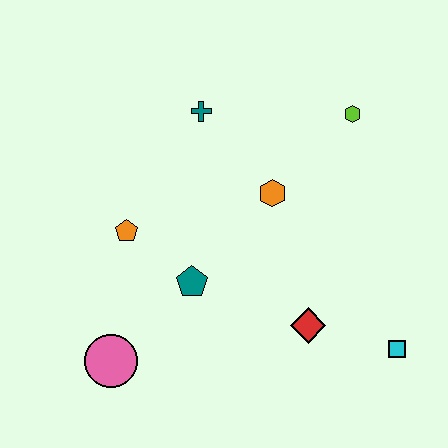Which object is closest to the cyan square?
The red diamond is closest to the cyan square.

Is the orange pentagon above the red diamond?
Yes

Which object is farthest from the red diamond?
The teal cross is farthest from the red diamond.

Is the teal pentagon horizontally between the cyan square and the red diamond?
No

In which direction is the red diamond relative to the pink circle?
The red diamond is to the right of the pink circle.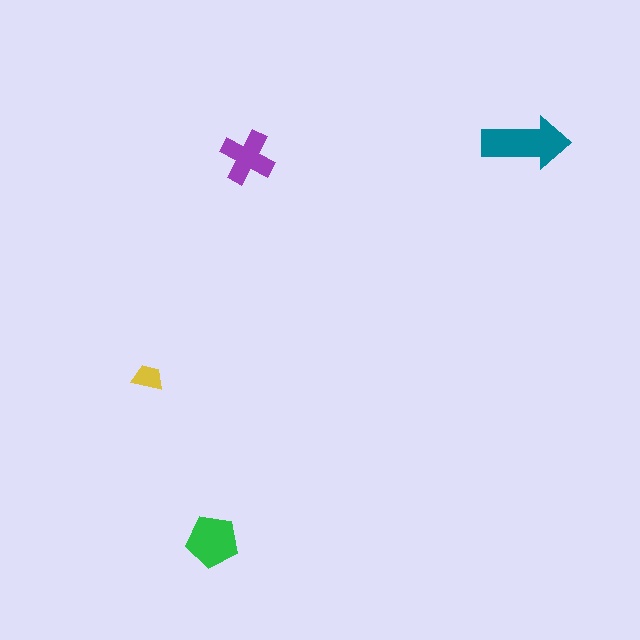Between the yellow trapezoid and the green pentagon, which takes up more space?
The green pentagon.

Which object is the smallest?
The yellow trapezoid.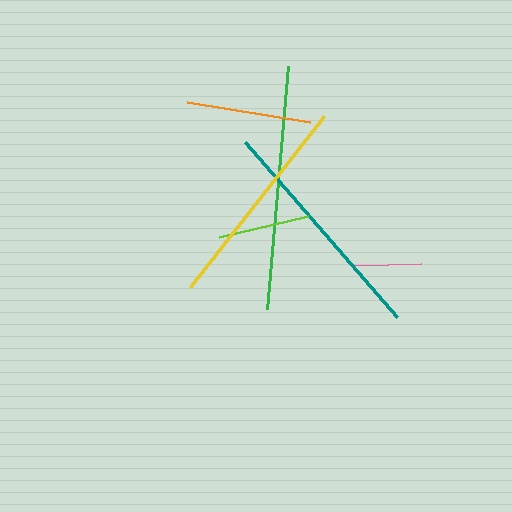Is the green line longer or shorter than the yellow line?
The green line is longer than the yellow line.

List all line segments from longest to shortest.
From longest to shortest: green, teal, yellow, orange, lime, pink.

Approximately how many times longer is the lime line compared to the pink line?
The lime line is approximately 1.4 times the length of the pink line.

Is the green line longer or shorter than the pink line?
The green line is longer than the pink line.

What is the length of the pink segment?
The pink segment is approximately 66 pixels long.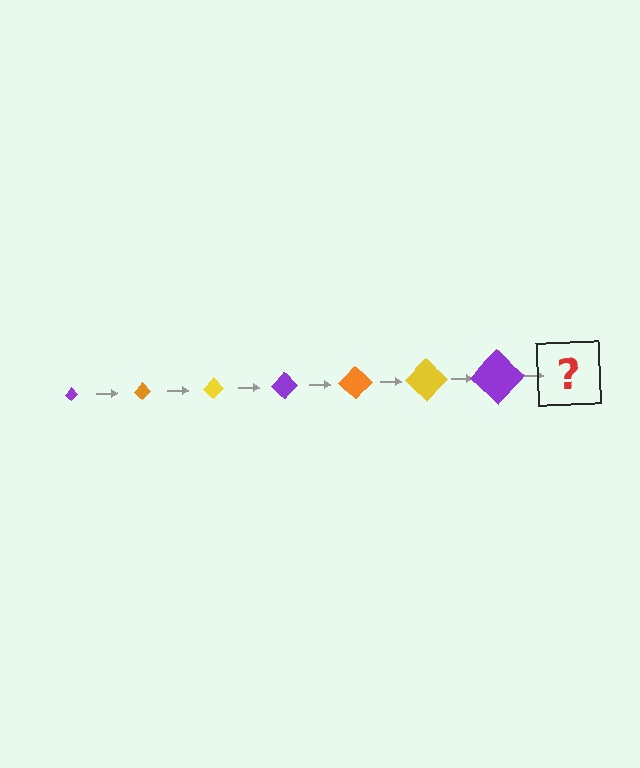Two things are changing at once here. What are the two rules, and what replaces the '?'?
The two rules are that the diamond grows larger each step and the color cycles through purple, orange, and yellow. The '?' should be an orange diamond, larger than the previous one.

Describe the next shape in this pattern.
It should be an orange diamond, larger than the previous one.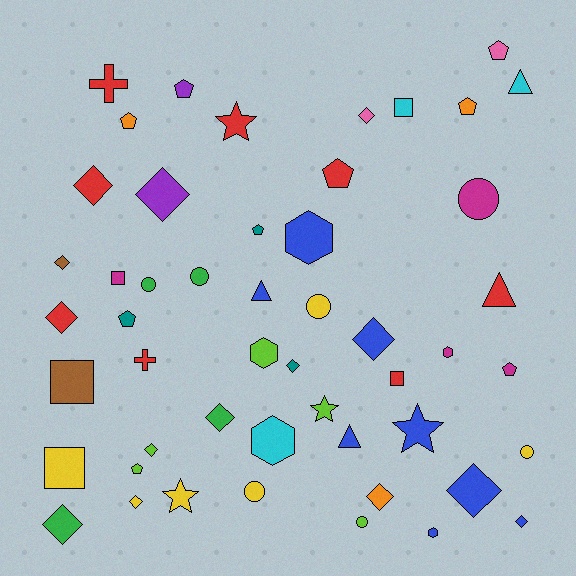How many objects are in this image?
There are 50 objects.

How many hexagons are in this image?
There are 5 hexagons.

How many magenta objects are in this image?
There are 4 magenta objects.